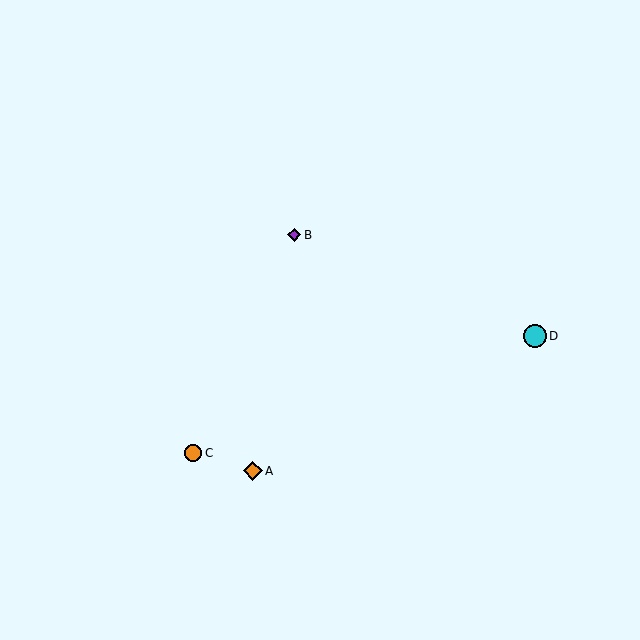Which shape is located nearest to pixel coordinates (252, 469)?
The orange diamond (labeled A) at (253, 471) is nearest to that location.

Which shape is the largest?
The cyan circle (labeled D) is the largest.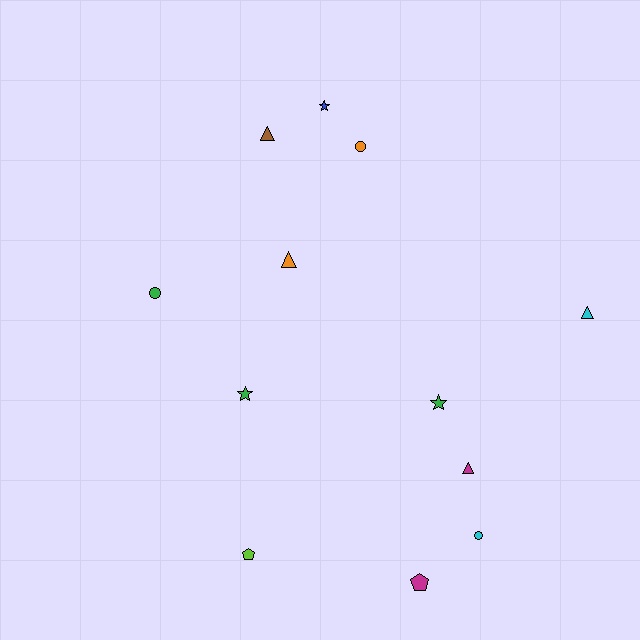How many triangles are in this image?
There are 4 triangles.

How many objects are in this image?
There are 12 objects.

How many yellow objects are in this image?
There are no yellow objects.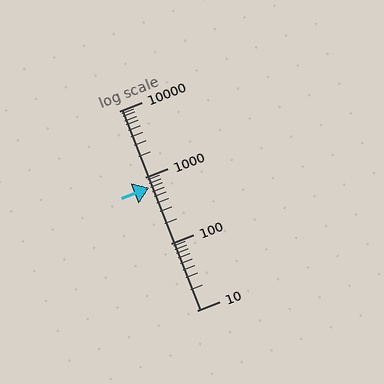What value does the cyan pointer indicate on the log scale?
The pointer indicates approximately 700.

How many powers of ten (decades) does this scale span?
The scale spans 3 decades, from 10 to 10000.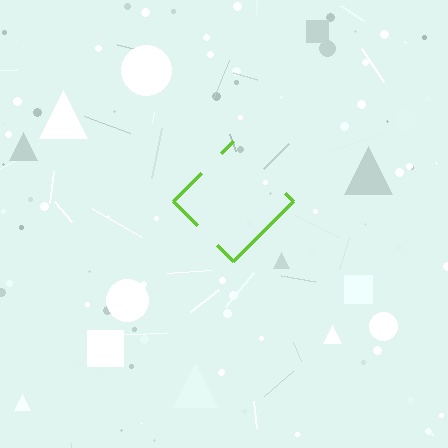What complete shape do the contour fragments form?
The contour fragments form a diamond.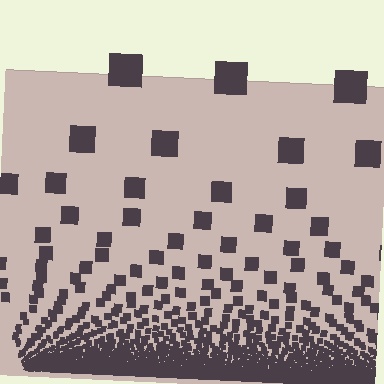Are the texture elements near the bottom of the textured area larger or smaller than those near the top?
Smaller. The gradient is inverted — elements near the bottom are smaller and denser.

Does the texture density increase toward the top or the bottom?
Density increases toward the bottom.